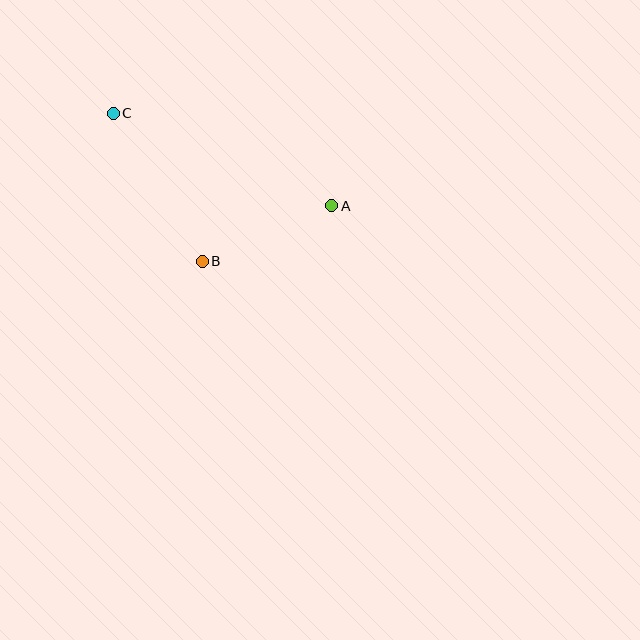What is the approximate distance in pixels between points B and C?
The distance between B and C is approximately 173 pixels.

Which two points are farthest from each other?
Points A and C are farthest from each other.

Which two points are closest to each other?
Points A and B are closest to each other.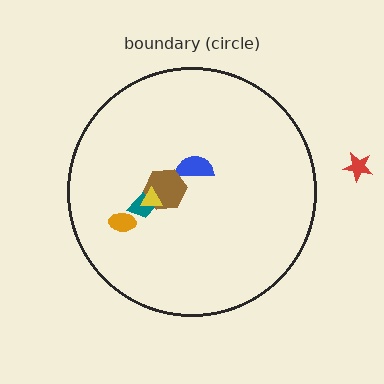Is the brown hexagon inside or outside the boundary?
Inside.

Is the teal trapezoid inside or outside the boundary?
Inside.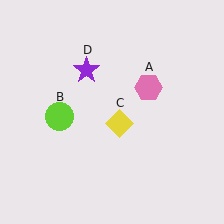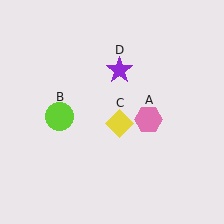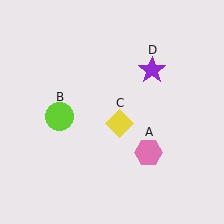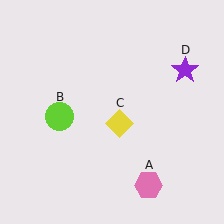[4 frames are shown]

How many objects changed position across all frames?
2 objects changed position: pink hexagon (object A), purple star (object D).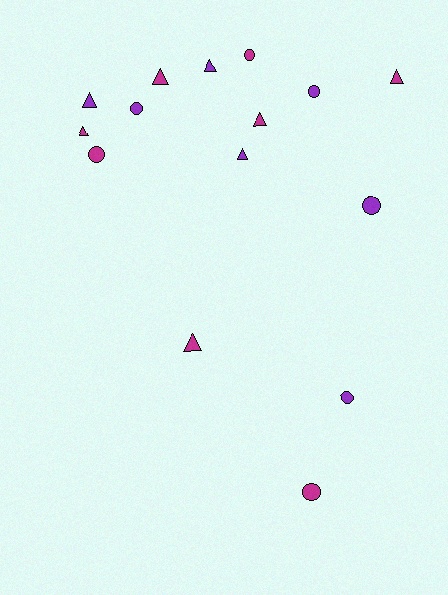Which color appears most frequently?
Magenta, with 8 objects.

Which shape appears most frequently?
Triangle, with 8 objects.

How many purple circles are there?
There are 4 purple circles.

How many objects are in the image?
There are 15 objects.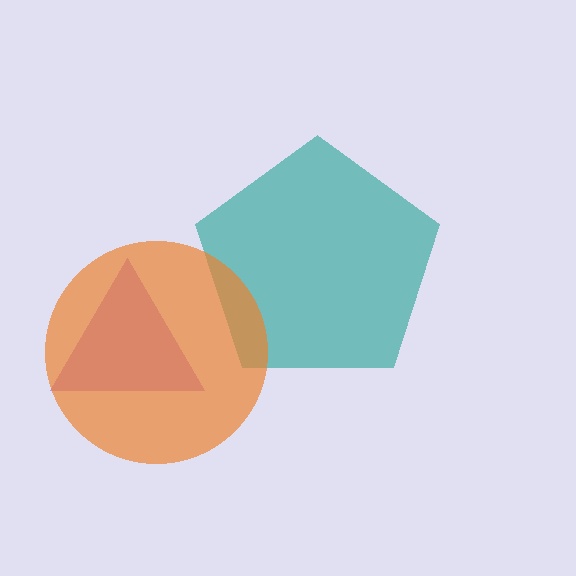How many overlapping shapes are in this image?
There are 3 overlapping shapes in the image.